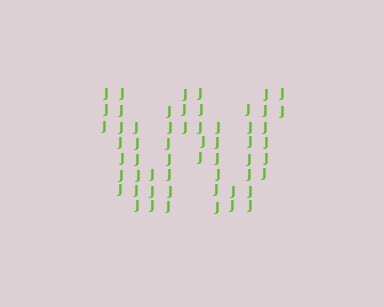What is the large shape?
The large shape is the letter W.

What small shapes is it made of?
It is made of small letter J's.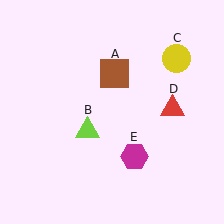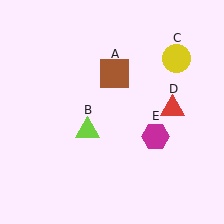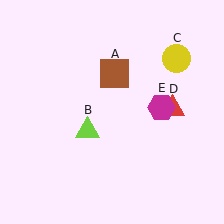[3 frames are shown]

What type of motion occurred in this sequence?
The magenta hexagon (object E) rotated counterclockwise around the center of the scene.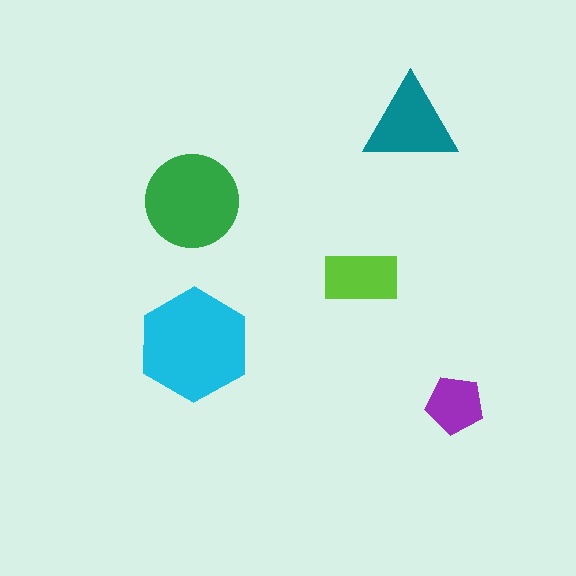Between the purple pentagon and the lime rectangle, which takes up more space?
The lime rectangle.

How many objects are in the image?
There are 5 objects in the image.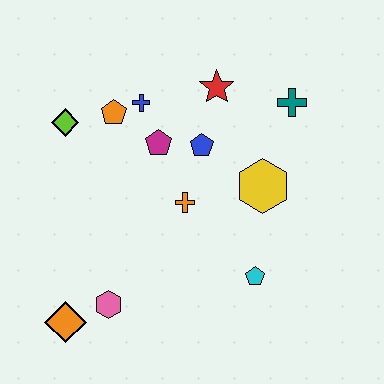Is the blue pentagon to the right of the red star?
No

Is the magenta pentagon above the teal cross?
No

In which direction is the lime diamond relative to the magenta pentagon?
The lime diamond is to the left of the magenta pentagon.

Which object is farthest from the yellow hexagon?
The orange diamond is farthest from the yellow hexagon.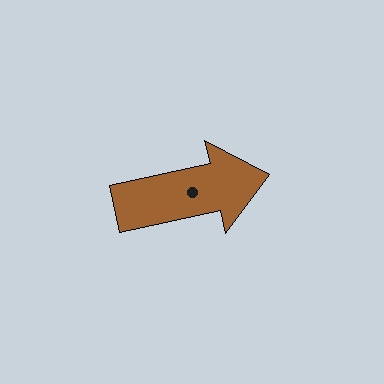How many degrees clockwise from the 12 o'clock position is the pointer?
Approximately 77 degrees.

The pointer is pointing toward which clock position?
Roughly 3 o'clock.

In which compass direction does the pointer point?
East.